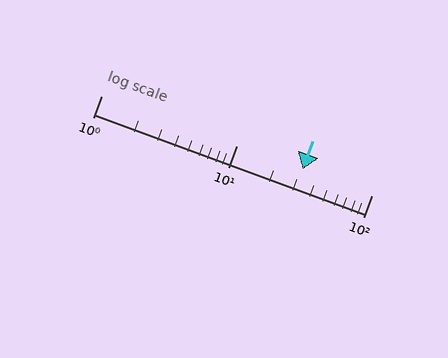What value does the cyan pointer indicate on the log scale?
The pointer indicates approximately 31.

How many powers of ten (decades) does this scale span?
The scale spans 2 decades, from 1 to 100.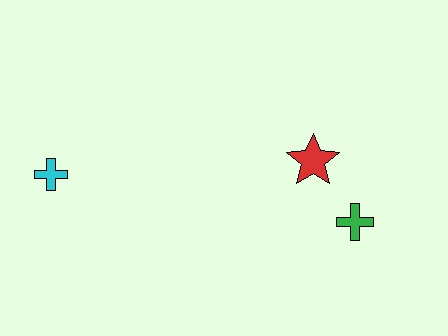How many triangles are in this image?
There are no triangles.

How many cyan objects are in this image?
There is 1 cyan object.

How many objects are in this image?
There are 3 objects.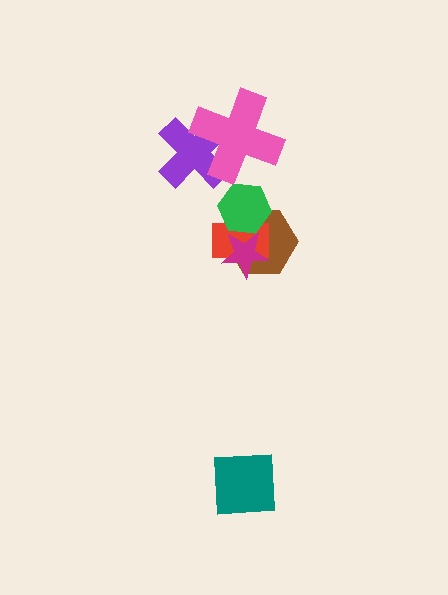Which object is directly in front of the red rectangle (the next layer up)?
The green hexagon is directly in front of the red rectangle.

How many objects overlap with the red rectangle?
3 objects overlap with the red rectangle.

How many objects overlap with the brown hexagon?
3 objects overlap with the brown hexagon.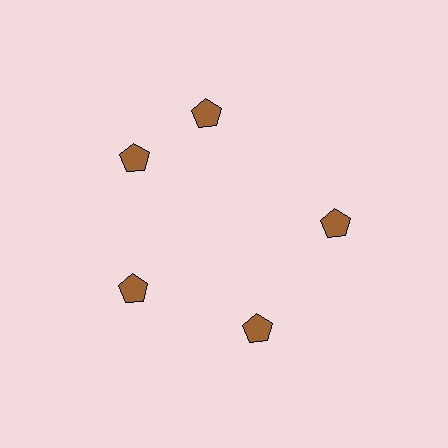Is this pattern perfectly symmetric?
No. The 5 brown pentagons are arranged in a ring, but one element near the 1 o'clock position is rotated out of alignment along the ring, breaking the 5-fold rotational symmetry.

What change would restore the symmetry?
The symmetry would be restored by rotating it back into even spacing with its neighbors so that all 5 pentagons sit at equal angles and equal distance from the center.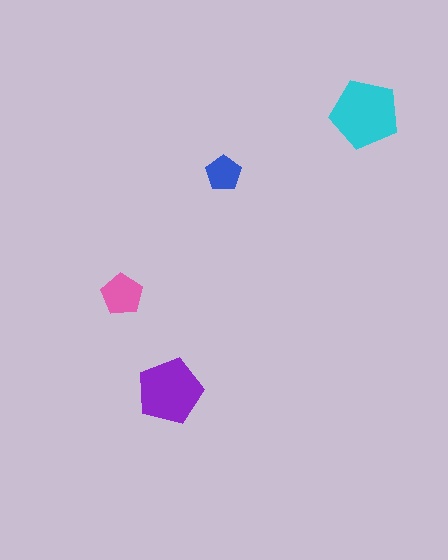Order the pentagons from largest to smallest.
the cyan one, the purple one, the pink one, the blue one.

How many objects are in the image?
There are 4 objects in the image.